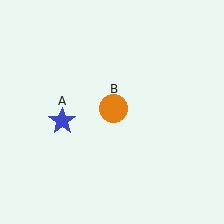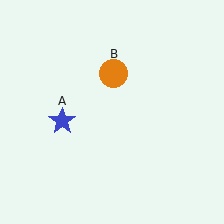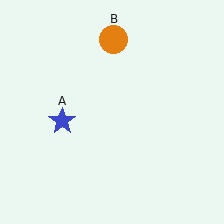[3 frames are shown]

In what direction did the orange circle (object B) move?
The orange circle (object B) moved up.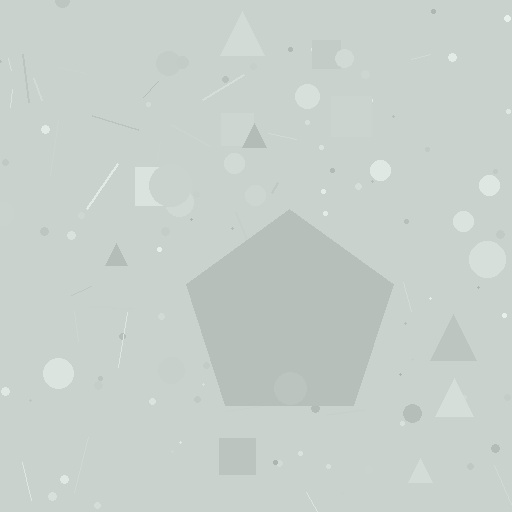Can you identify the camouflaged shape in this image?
The camouflaged shape is a pentagon.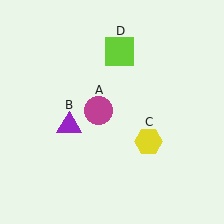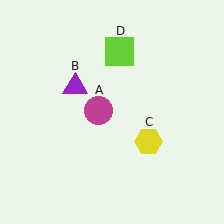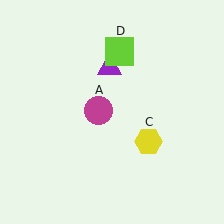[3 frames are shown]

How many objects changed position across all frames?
1 object changed position: purple triangle (object B).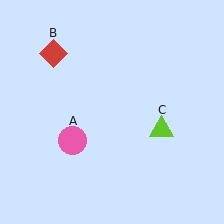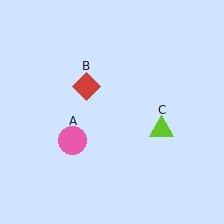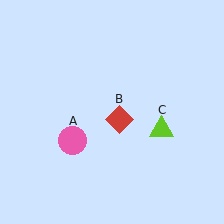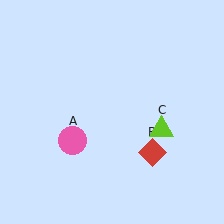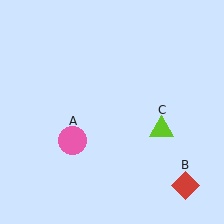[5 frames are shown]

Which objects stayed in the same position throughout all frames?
Pink circle (object A) and lime triangle (object C) remained stationary.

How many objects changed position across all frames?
1 object changed position: red diamond (object B).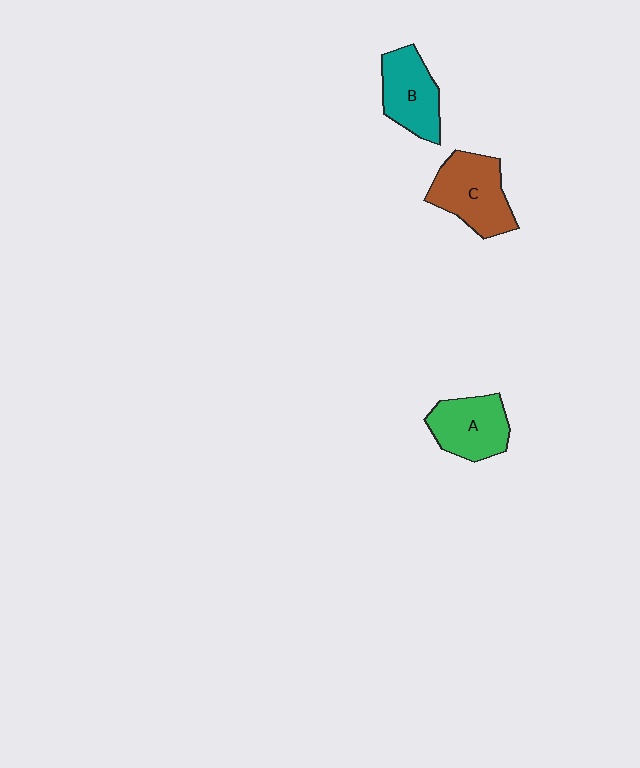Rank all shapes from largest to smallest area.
From largest to smallest: C (brown), A (green), B (teal).